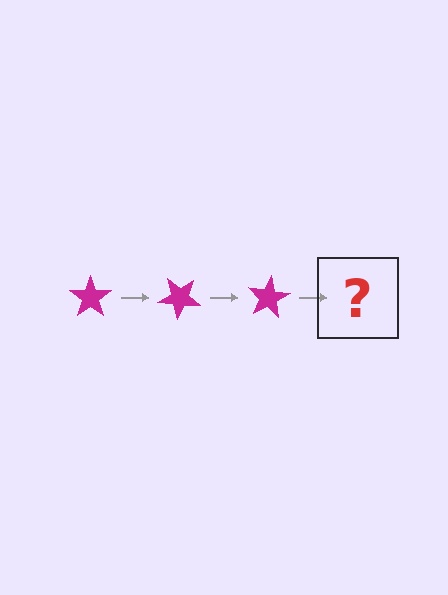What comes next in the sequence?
The next element should be a magenta star rotated 120 degrees.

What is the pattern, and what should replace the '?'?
The pattern is that the star rotates 40 degrees each step. The '?' should be a magenta star rotated 120 degrees.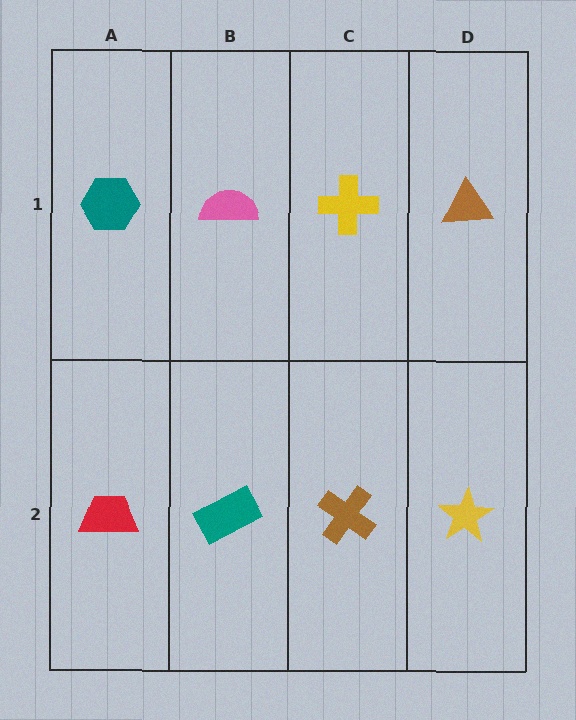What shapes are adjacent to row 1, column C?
A brown cross (row 2, column C), a pink semicircle (row 1, column B), a brown triangle (row 1, column D).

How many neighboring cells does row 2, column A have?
2.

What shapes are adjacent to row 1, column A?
A red trapezoid (row 2, column A), a pink semicircle (row 1, column B).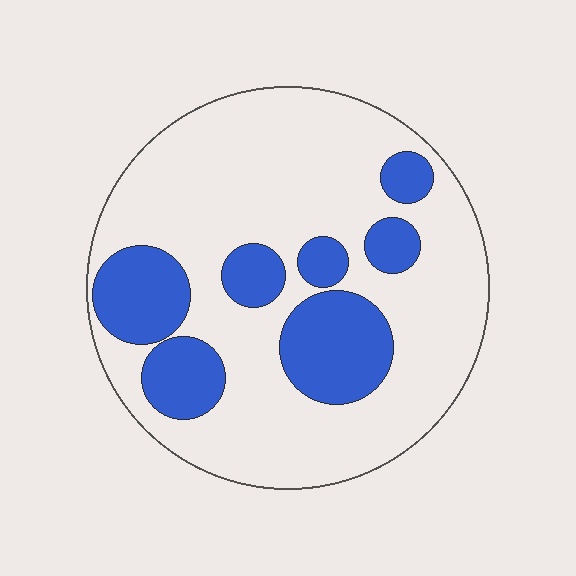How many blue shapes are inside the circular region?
7.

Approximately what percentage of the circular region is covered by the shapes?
Approximately 25%.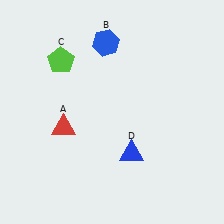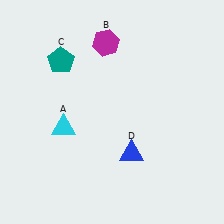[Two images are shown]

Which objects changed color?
A changed from red to cyan. B changed from blue to magenta. C changed from lime to teal.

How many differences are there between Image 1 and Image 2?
There are 3 differences between the two images.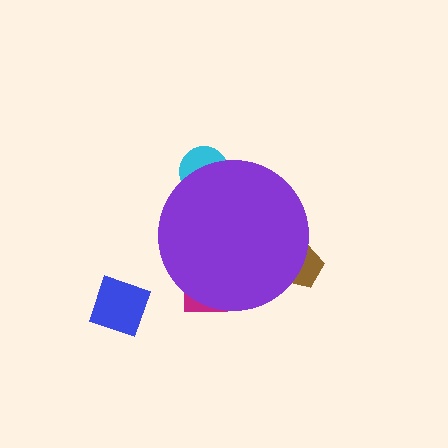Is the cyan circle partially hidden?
Yes, the cyan circle is partially hidden behind the purple circle.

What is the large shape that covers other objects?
A purple circle.